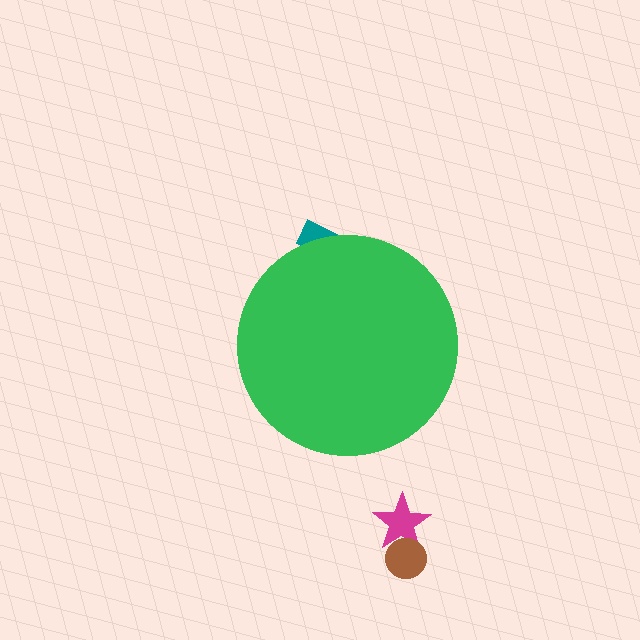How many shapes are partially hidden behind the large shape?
1 shape is partially hidden.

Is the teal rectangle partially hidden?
Yes, the teal rectangle is partially hidden behind the green circle.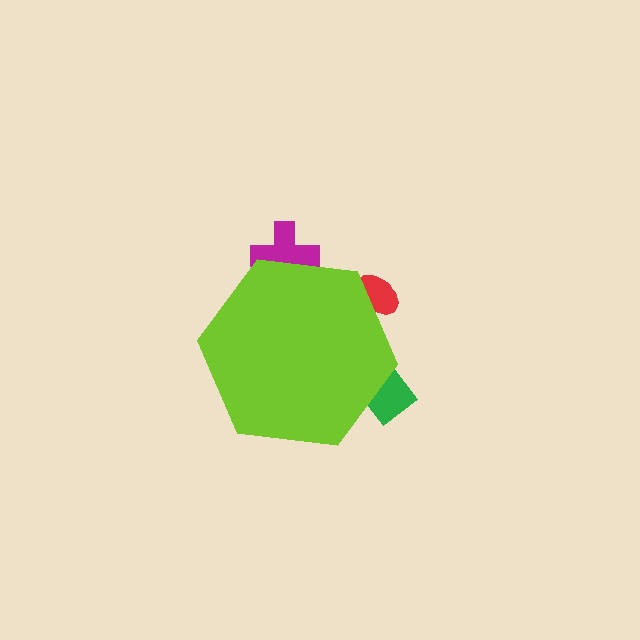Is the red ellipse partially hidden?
Yes, the red ellipse is partially hidden behind the lime hexagon.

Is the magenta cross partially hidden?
Yes, the magenta cross is partially hidden behind the lime hexagon.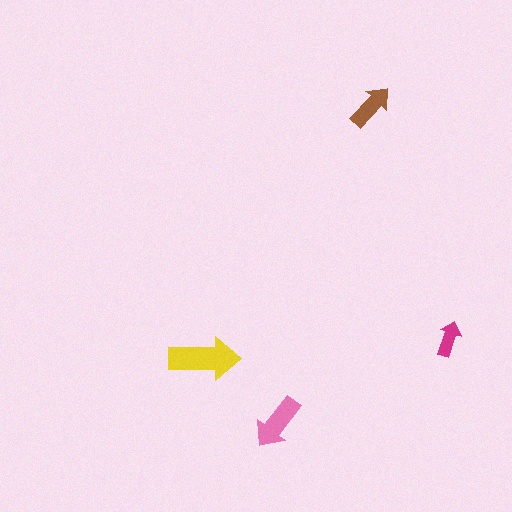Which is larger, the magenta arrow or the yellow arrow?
The yellow one.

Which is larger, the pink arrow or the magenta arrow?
The pink one.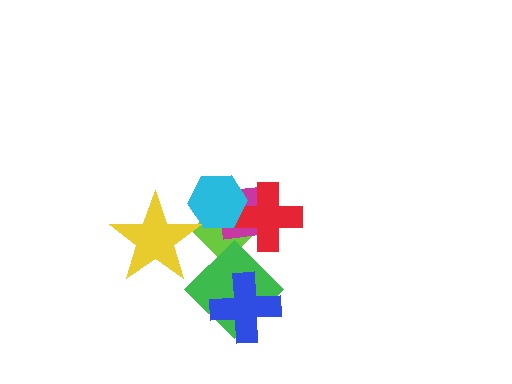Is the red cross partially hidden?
Yes, it is partially covered by another shape.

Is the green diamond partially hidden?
Yes, it is partially covered by another shape.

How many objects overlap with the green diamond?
2 objects overlap with the green diamond.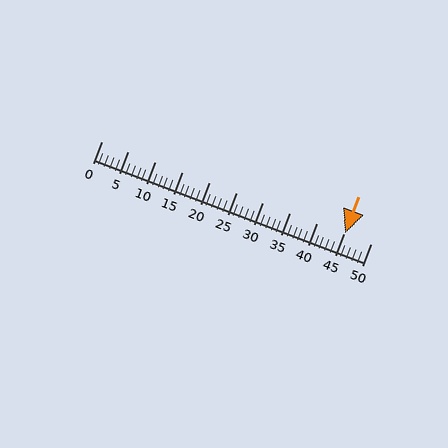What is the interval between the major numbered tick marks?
The major tick marks are spaced 5 units apart.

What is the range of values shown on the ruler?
The ruler shows values from 0 to 50.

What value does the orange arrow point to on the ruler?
The orange arrow points to approximately 45.